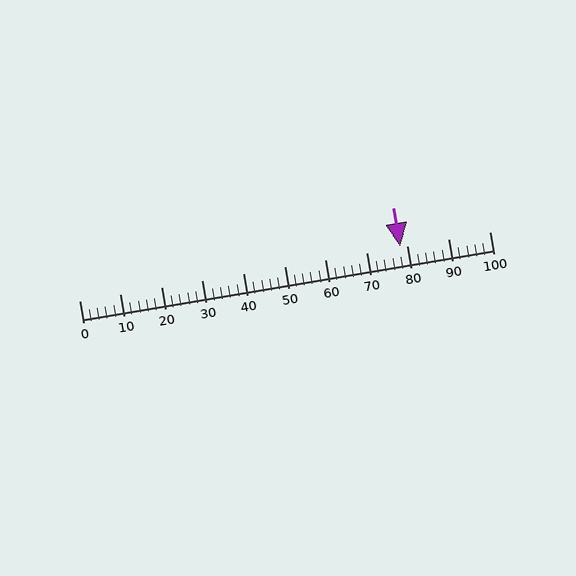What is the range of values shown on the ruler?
The ruler shows values from 0 to 100.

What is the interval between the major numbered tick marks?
The major tick marks are spaced 10 units apart.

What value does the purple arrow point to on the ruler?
The purple arrow points to approximately 78.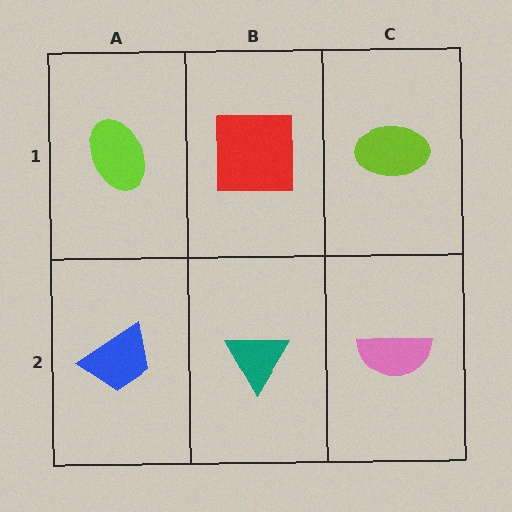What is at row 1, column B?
A red square.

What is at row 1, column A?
A lime ellipse.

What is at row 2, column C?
A pink semicircle.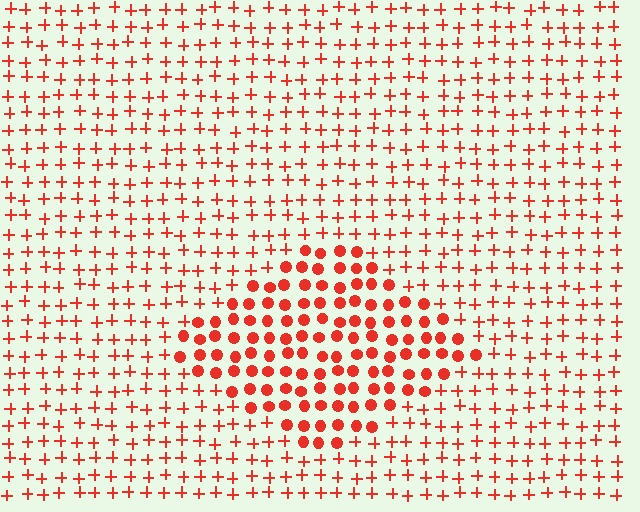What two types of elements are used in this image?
The image uses circles inside the diamond region and plus signs outside it.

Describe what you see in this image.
The image is filled with small red elements arranged in a uniform grid. A diamond-shaped region contains circles, while the surrounding area contains plus signs. The boundary is defined purely by the change in element shape.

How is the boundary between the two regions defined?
The boundary is defined by a change in element shape: circles inside vs. plus signs outside. All elements share the same color and spacing.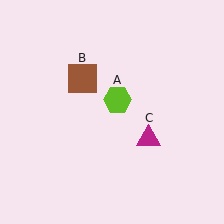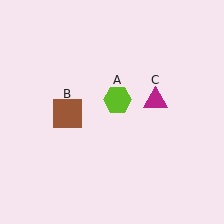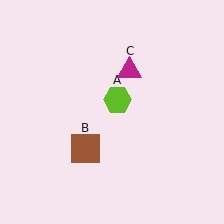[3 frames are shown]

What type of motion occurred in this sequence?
The brown square (object B), magenta triangle (object C) rotated counterclockwise around the center of the scene.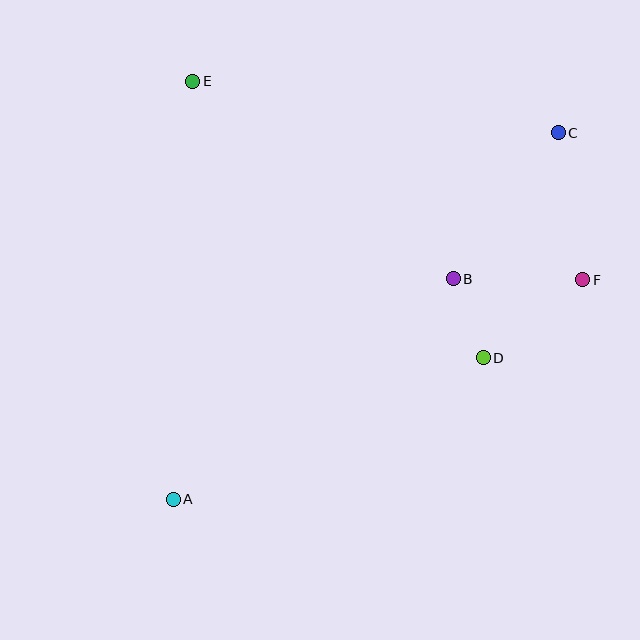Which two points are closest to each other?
Points B and D are closest to each other.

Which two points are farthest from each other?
Points A and C are farthest from each other.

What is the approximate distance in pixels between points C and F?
The distance between C and F is approximately 149 pixels.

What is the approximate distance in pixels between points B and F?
The distance between B and F is approximately 130 pixels.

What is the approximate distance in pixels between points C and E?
The distance between C and E is approximately 369 pixels.